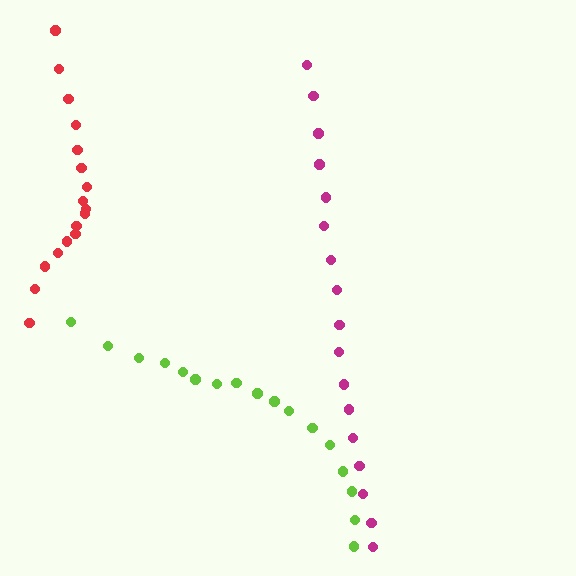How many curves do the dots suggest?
There are 3 distinct paths.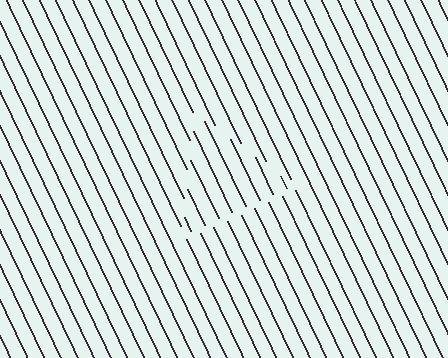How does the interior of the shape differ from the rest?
The interior of the shape contains the same grating, shifted by half a period — the contour is defined by the phase discontinuity where line-ends from the inner and outer gratings abut.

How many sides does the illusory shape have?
3 sides — the line-ends trace a triangle.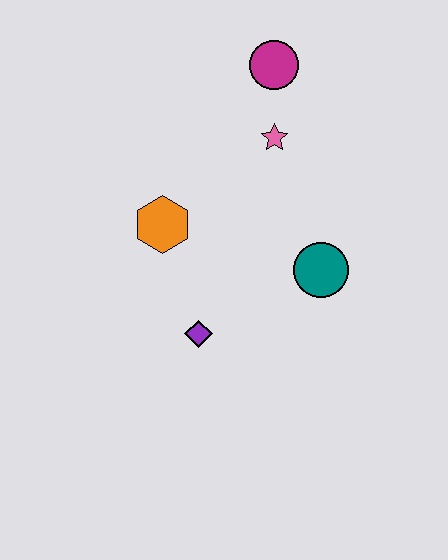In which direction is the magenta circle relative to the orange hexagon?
The magenta circle is above the orange hexagon.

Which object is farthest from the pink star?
The purple diamond is farthest from the pink star.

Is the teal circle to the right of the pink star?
Yes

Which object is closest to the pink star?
The magenta circle is closest to the pink star.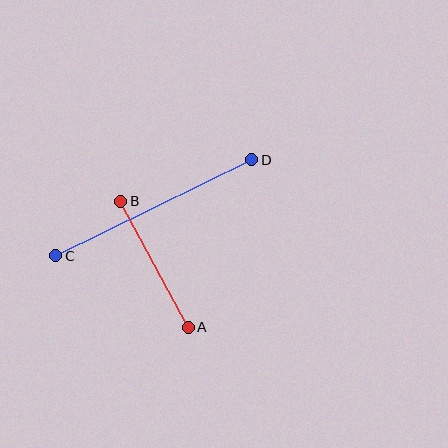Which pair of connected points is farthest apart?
Points C and D are farthest apart.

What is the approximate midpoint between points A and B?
The midpoint is at approximately (155, 264) pixels.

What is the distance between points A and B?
The distance is approximately 143 pixels.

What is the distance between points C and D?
The distance is approximately 218 pixels.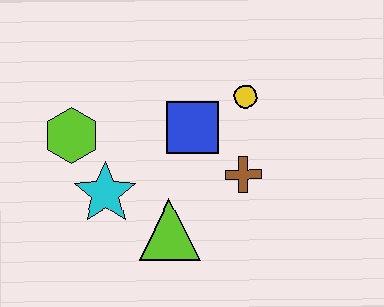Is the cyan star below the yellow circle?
Yes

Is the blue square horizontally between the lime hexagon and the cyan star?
No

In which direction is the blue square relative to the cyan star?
The blue square is to the right of the cyan star.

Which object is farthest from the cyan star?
The yellow circle is farthest from the cyan star.